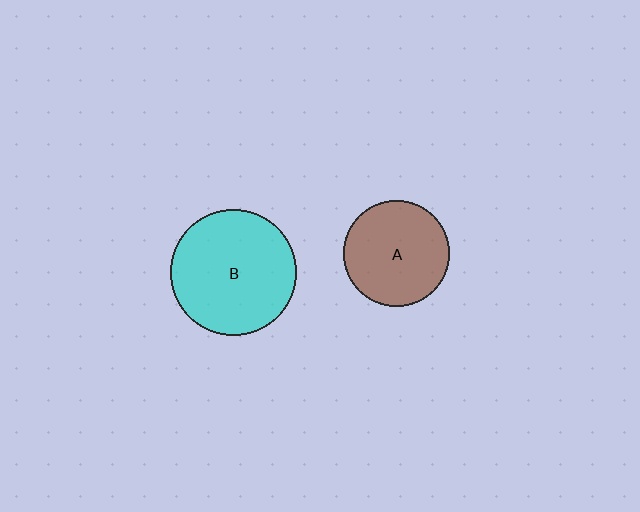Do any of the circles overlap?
No, none of the circles overlap.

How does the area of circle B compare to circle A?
Approximately 1.4 times.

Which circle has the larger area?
Circle B (cyan).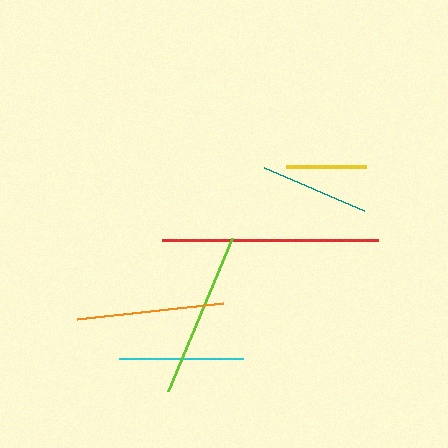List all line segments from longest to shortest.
From longest to shortest: red, lime, orange, cyan, teal, yellow.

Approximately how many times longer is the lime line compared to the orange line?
The lime line is approximately 1.1 times the length of the orange line.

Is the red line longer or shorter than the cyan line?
The red line is longer than the cyan line.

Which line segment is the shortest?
The yellow line is the shortest at approximately 79 pixels.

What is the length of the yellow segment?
The yellow segment is approximately 79 pixels long.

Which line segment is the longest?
The red line is the longest at approximately 216 pixels.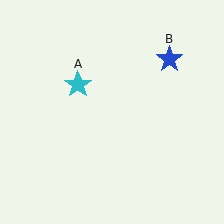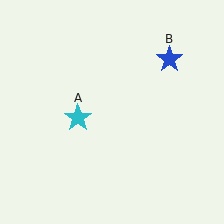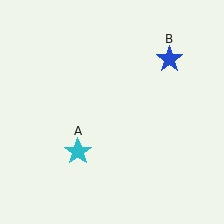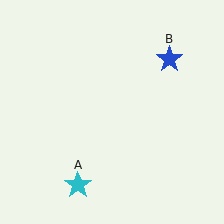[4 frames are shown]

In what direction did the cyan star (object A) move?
The cyan star (object A) moved down.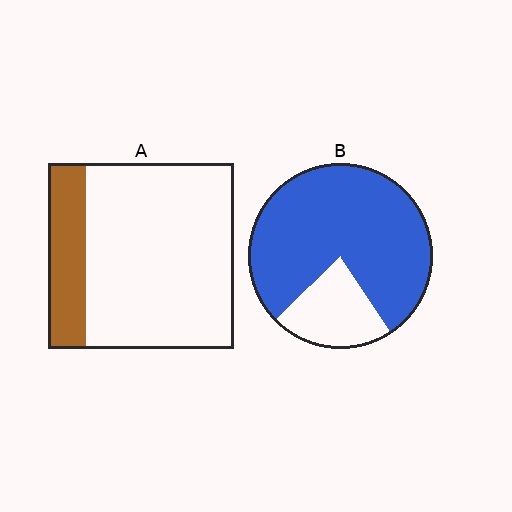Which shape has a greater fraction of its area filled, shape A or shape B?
Shape B.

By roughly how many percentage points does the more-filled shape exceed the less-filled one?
By roughly 60 percentage points (B over A).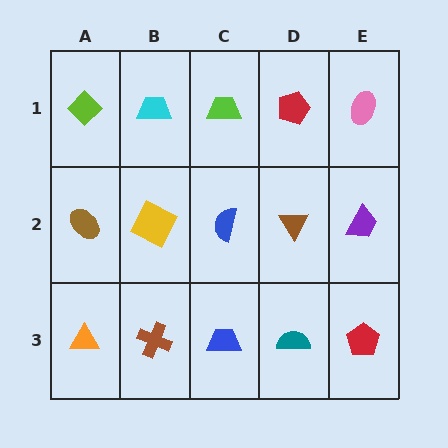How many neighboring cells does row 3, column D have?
3.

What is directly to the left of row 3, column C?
A brown cross.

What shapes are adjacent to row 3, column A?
A brown ellipse (row 2, column A), a brown cross (row 3, column B).